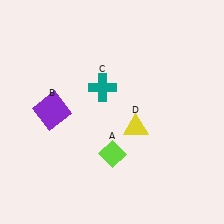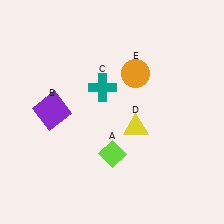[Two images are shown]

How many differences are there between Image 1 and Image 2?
There is 1 difference between the two images.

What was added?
An orange circle (E) was added in Image 2.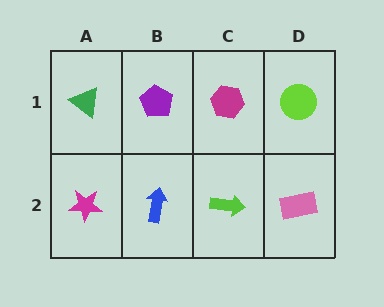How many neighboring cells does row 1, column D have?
2.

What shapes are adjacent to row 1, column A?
A magenta star (row 2, column A), a purple pentagon (row 1, column B).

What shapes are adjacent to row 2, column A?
A green triangle (row 1, column A), a blue arrow (row 2, column B).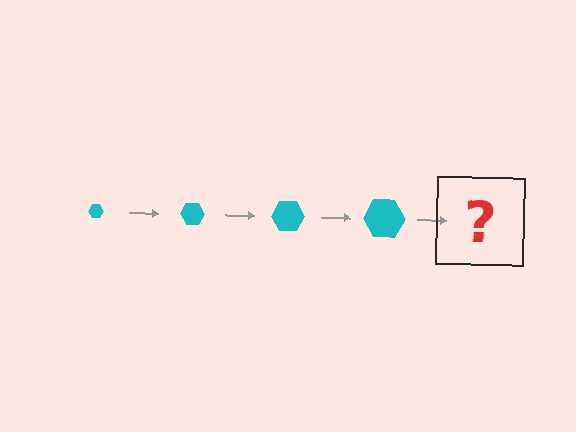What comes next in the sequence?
The next element should be a cyan hexagon, larger than the previous one.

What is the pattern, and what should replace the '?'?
The pattern is that the hexagon gets progressively larger each step. The '?' should be a cyan hexagon, larger than the previous one.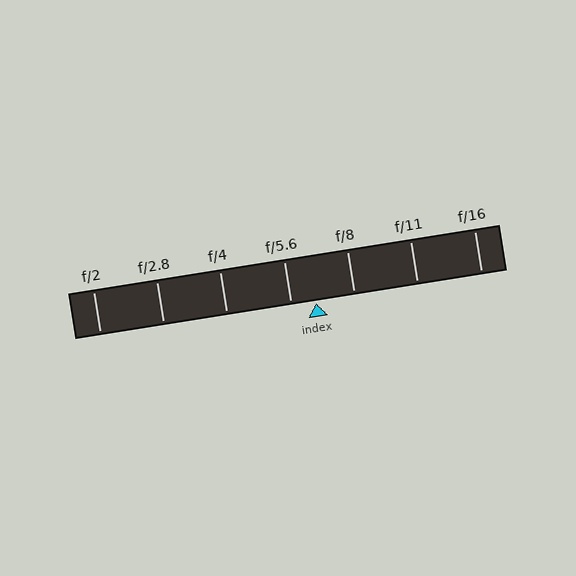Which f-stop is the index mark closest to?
The index mark is closest to f/5.6.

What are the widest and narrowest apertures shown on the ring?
The widest aperture shown is f/2 and the narrowest is f/16.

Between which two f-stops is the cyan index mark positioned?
The index mark is between f/5.6 and f/8.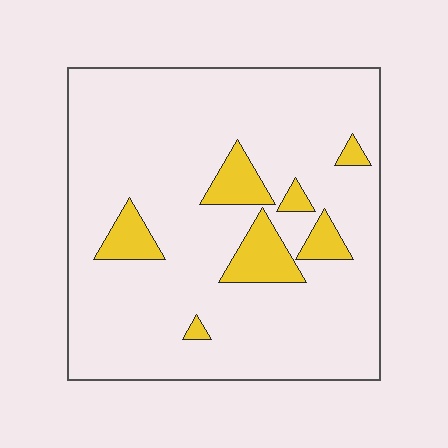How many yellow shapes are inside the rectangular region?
7.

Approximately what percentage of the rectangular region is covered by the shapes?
Approximately 10%.